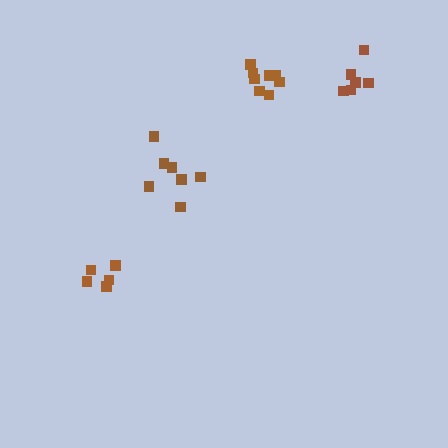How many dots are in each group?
Group 1: 5 dots, Group 2: 8 dots, Group 3: 7 dots, Group 4: 7 dots (27 total).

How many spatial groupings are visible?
There are 4 spatial groupings.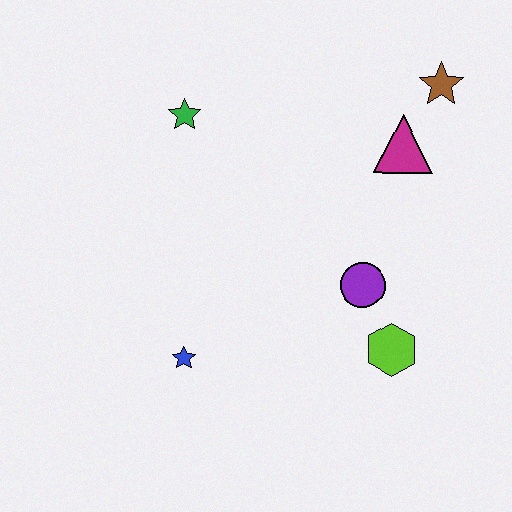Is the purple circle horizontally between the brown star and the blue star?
Yes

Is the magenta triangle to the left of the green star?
No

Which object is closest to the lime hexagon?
The purple circle is closest to the lime hexagon.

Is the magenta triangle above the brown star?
No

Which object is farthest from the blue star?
The brown star is farthest from the blue star.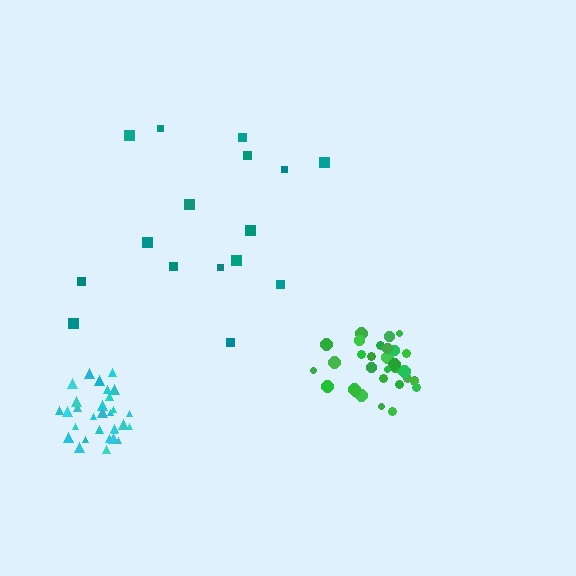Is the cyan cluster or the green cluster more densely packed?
Green.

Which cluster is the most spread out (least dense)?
Teal.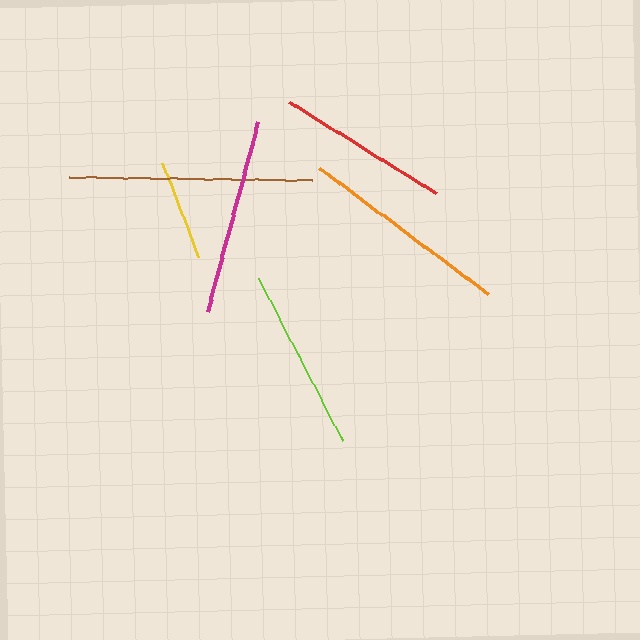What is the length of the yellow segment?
The yellow segment is approximately 101 pixels long.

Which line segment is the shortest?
The yellow line is the shortest at approximately 101 pixels.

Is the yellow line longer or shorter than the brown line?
The brown line is longer than the yellow line.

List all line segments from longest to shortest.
From longest to shortest: brown, orange, magenta, lime, red, yellow.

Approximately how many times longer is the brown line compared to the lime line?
The brown line is approximately 1.3 times the length of the lime line.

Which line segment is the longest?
The brown line is the longest at approximately 242 pixels.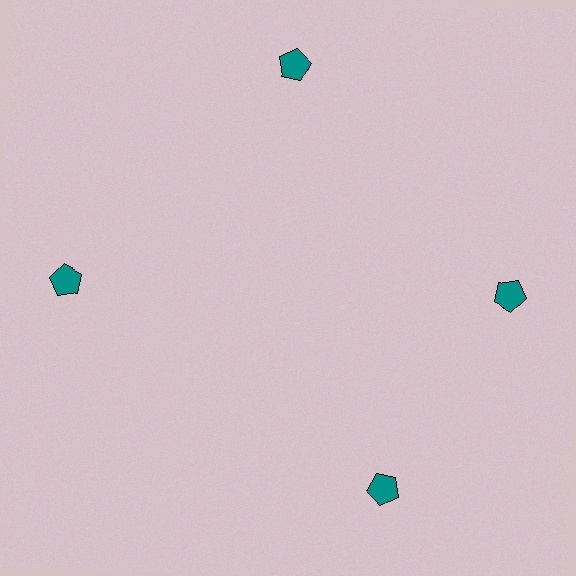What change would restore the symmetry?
The symmetry would be restored by rotating it back into even spacing with its neighbors so that all 4 pentagons sit at equal angles and equal distance from the center.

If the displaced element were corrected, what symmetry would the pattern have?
It would have 4-fold rotational symmetry — the pattern would map onto itself every 90 degrees.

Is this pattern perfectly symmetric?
No. The 4 teal pentagons are arranged in a ring, but one element near the 6 o'clock position is rotated out of alignment along the ring, breaking the 4-fold rotational symmetry.